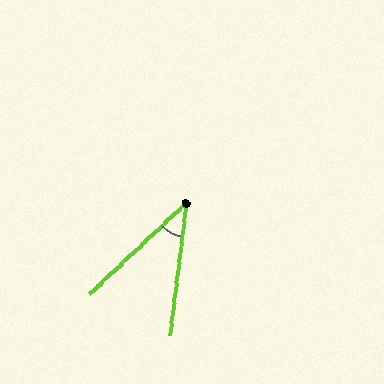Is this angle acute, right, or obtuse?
It is acute.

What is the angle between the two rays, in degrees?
Approximately 39 degrees.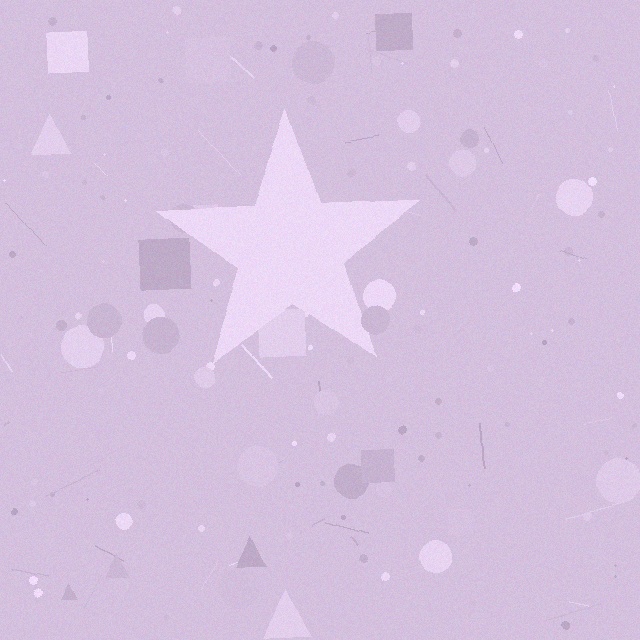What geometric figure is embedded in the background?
A star is embedded in the background.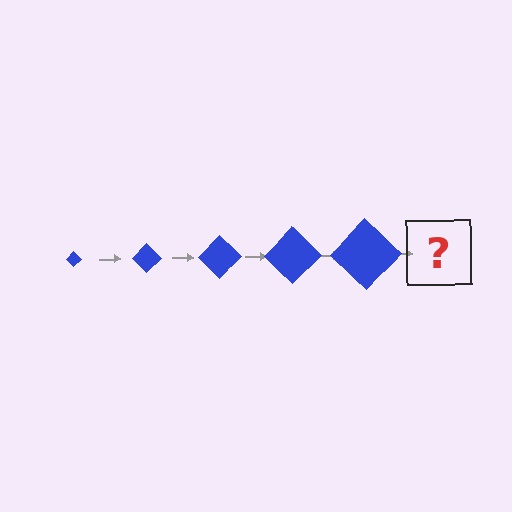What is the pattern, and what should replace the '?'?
The pattern is that the diamond gets progressively larger each step. The '?' should be a blue diamond, larger than the previous one.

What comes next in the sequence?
The next element should be a blue diamond, larger than the previous one.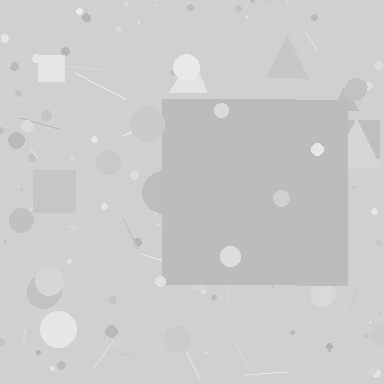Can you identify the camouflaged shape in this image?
The camouflaged shape is a square.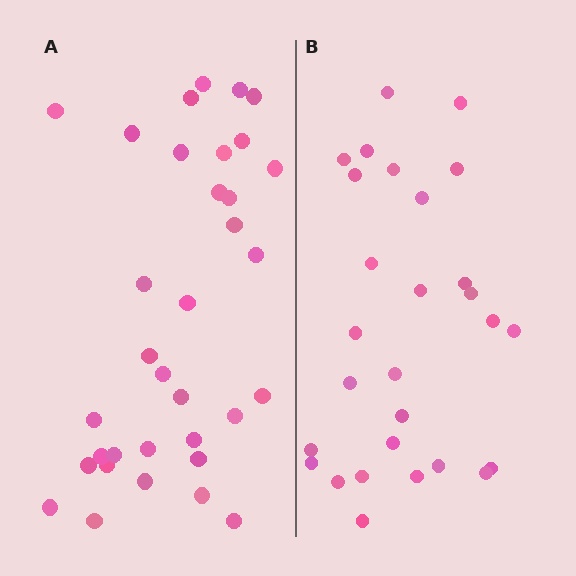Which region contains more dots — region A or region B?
Region A (the left region) has more dots.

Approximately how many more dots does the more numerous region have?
Region A has about 6 more dots than region B.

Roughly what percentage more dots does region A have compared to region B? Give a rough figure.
About 20% more.